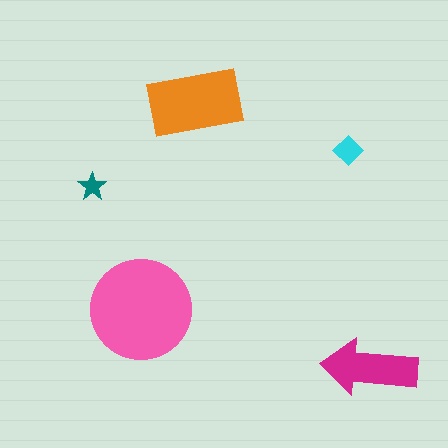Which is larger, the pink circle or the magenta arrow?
The pink circle.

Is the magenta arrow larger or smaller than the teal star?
Larger.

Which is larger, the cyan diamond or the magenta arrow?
The magenta arrow.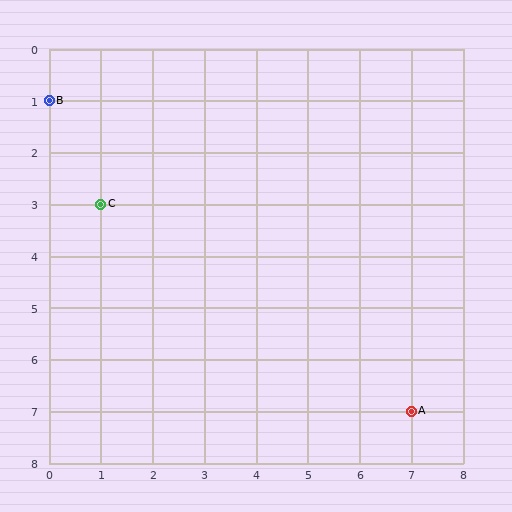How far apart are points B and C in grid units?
Points B and C are 1 column and 2 rows apart (about 2.2 grid units diagonally).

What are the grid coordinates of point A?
Point A is at grid coordinates (7, 7).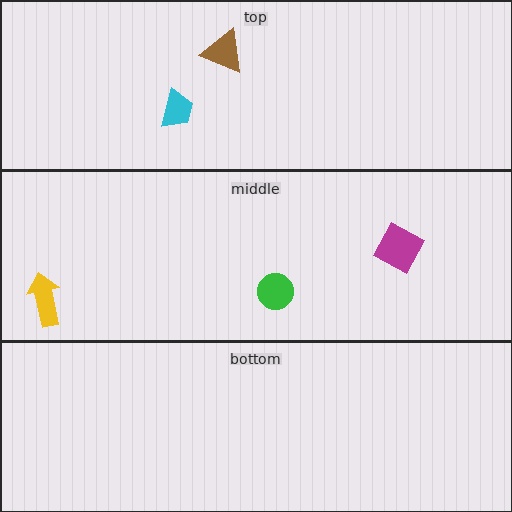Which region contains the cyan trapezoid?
The top region.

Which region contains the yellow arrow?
The middle region.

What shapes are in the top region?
The brown triangle, the cyan trapezoid.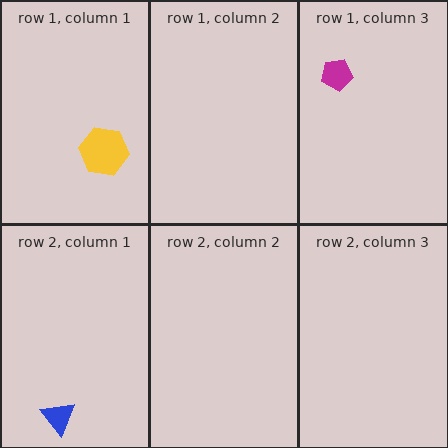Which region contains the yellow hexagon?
The row 1, column 1 region.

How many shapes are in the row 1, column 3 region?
1.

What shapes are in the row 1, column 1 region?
The yellow hexagon.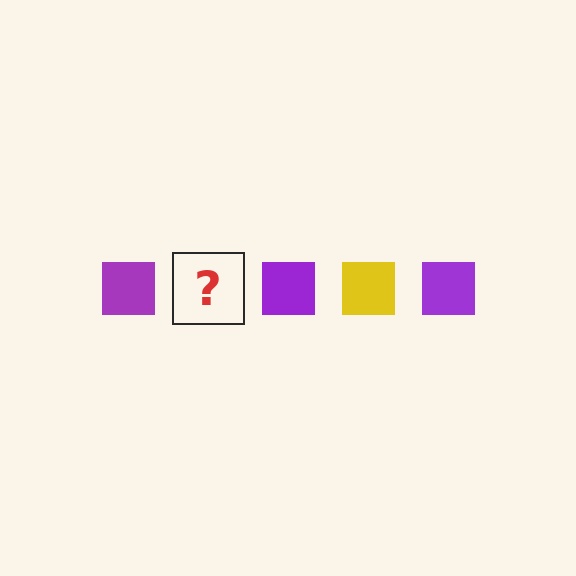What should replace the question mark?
The question mark should be replaced with a yellow square.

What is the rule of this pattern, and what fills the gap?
The rule is that the pattern cycles through purple, yellow squares. The gap should be filled with a yellow square.